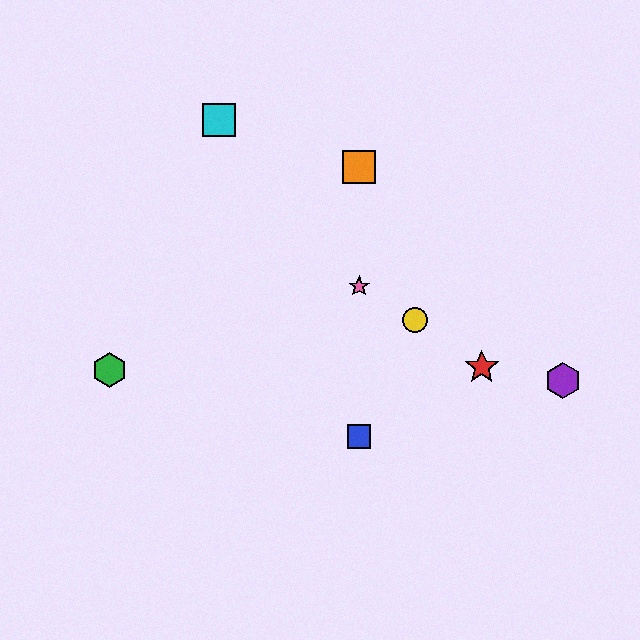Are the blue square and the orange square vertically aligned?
Yes, both are at x≈359.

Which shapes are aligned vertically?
The blue square, the orange square, the pink star are aligned vertically.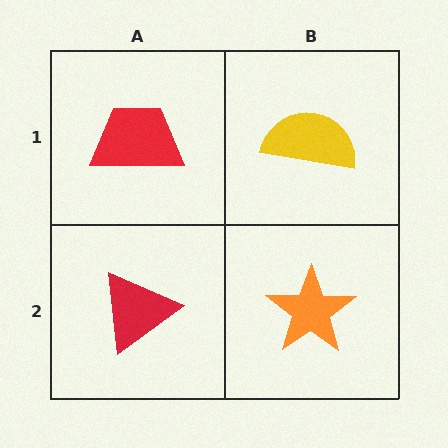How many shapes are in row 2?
2 shapes.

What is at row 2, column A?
A red triangle.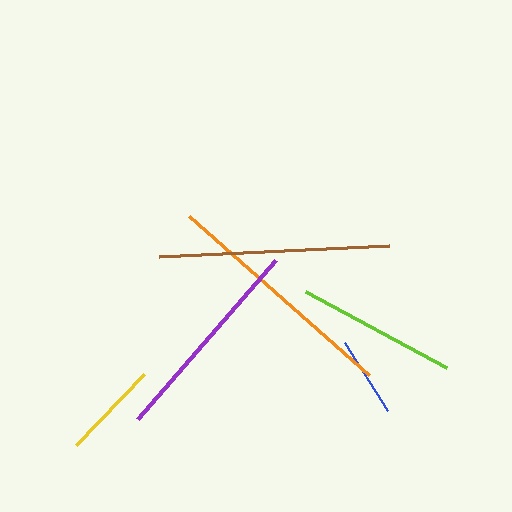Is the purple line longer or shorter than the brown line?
The brown line is longer than the purple line.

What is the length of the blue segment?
The blue segment is approximately 80 pixels long.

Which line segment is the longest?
The orange line is the longest at approximately 240 pixels.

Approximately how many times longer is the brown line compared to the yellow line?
The brown line is approximately 2.3 times the length of the yellow line.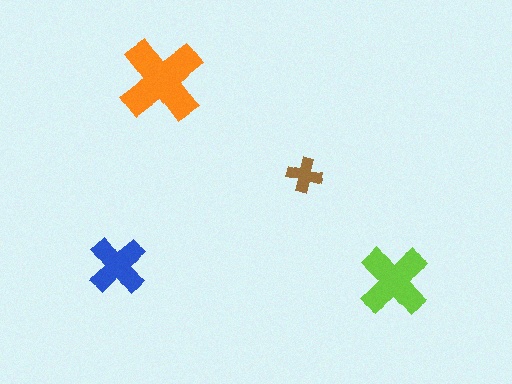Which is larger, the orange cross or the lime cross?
The orange one.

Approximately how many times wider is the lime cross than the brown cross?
About 2 times wider.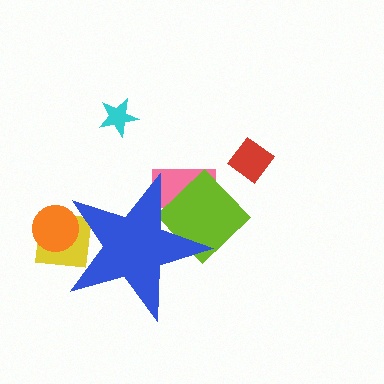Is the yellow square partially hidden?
Yes, the yellow square is partially hidden behind the blue star.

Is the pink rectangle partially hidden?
Yes, the pink rectangle is partially hidden behind the blue star.